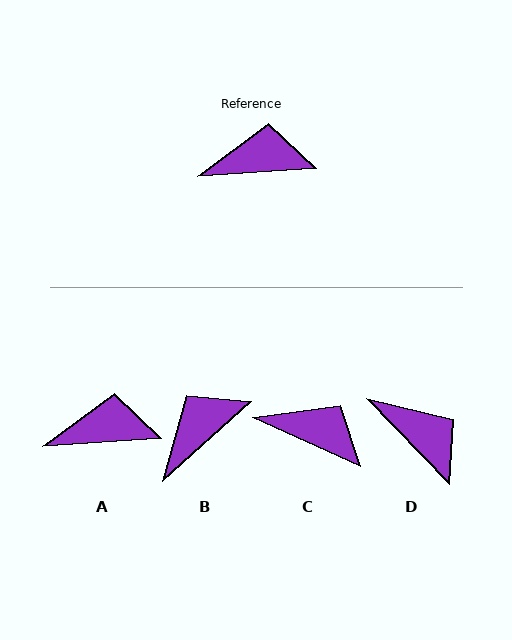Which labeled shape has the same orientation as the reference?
A.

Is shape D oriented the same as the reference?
No, it is off by about 50 degrees.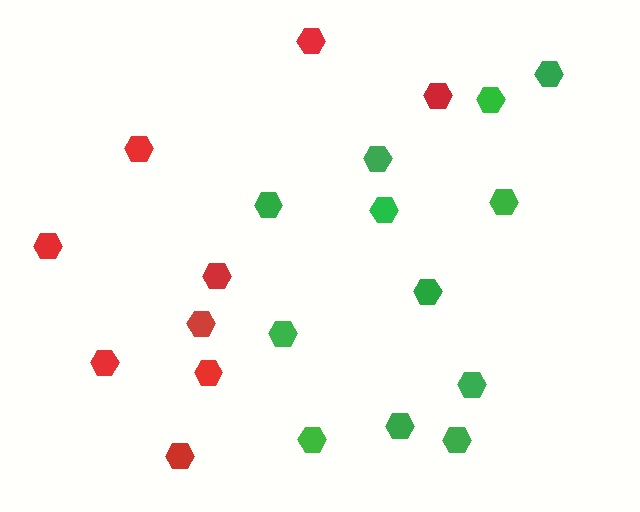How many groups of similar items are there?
There are 2 groups: one group of green hexagons (12) and one group of red hexagons (9).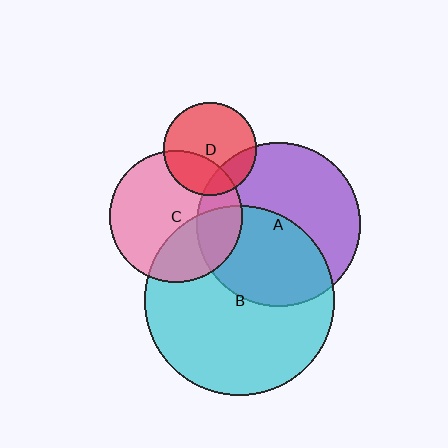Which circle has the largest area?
Circle B (cyan).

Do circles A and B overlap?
Yes.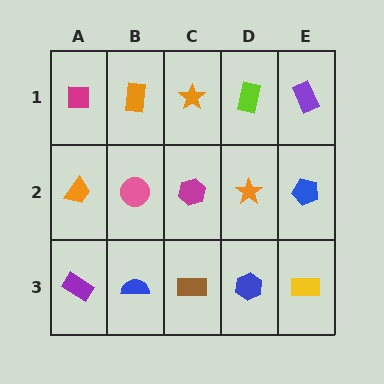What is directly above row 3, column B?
A pink circle.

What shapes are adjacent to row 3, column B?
A pink circle (row 2, column B), a purple rectangle (row 3, column A), a brown rectangle (row 3, column C).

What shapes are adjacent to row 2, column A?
A magenta square (row 1, column A), a purple rectangle (row 3, column A), a pink circle (row 2, column B).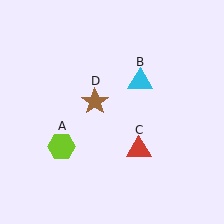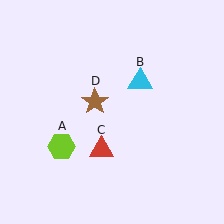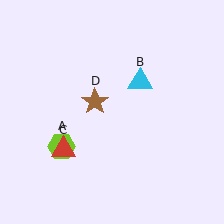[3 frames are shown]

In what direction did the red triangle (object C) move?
The red triangle (object C) moved left.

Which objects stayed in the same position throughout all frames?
Lime hexagon (object A) and cyan triangle (object B) and brown star (object D) remained stationary.